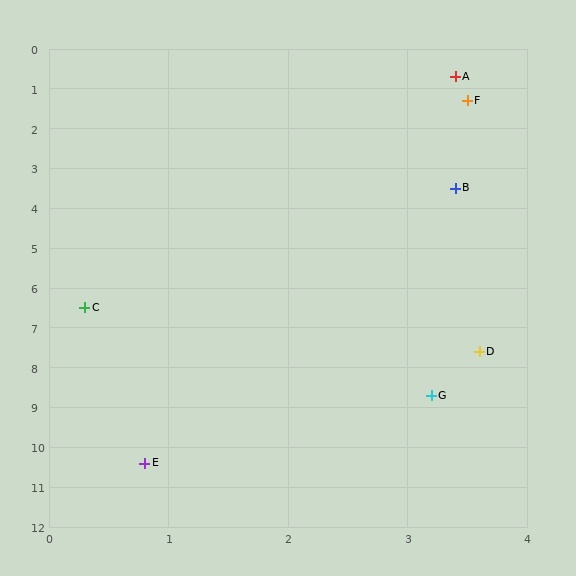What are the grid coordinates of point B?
Point B is at approximately (3.4, 3.5).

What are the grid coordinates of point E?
Point E is at approximately (0.8, 10.4).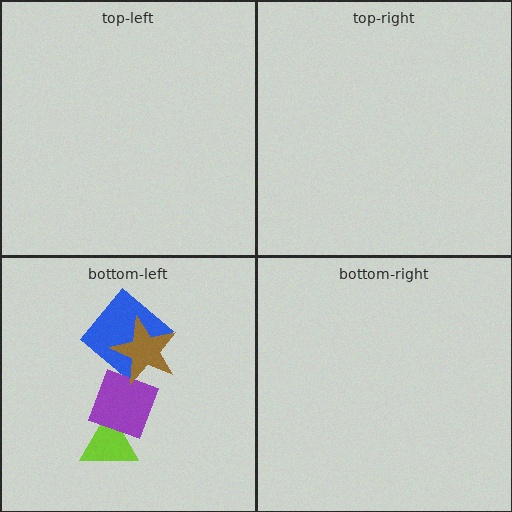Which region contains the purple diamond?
The bottom-left region.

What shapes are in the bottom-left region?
The lime triangle, the blue diamond, the purple diamond, the brown star.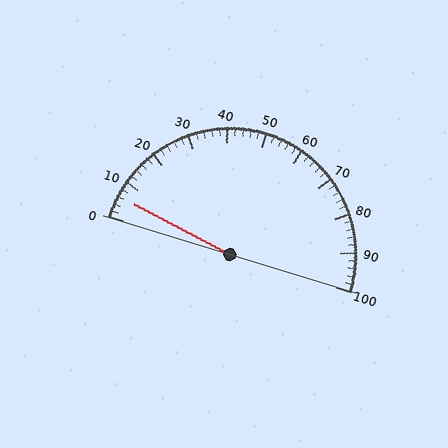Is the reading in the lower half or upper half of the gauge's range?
The reading is in the lower half of the range (0 to 100).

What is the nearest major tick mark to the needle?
The nearest major tick mark is 10.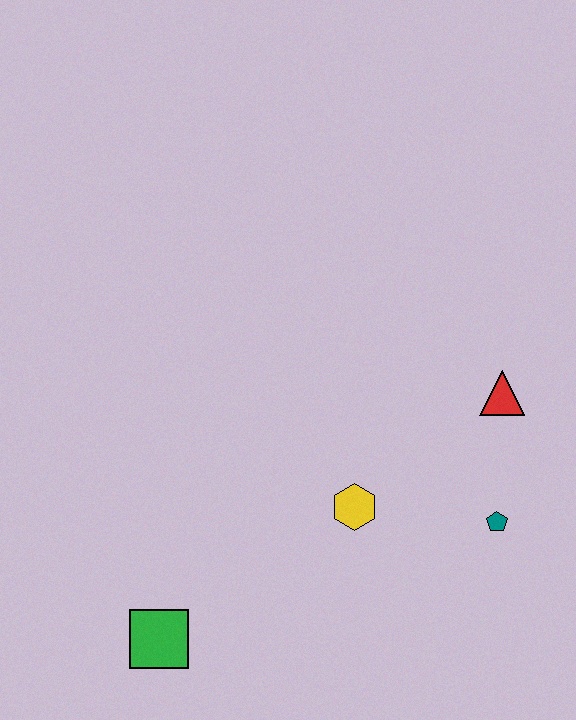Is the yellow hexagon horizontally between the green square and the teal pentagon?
Yes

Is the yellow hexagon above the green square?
Yes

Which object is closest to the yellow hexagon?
The teal pentagon is closest to the yellow hexagon.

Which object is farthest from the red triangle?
The green square is farthest from the red triangle.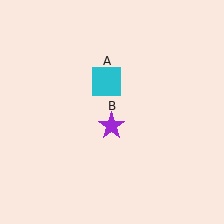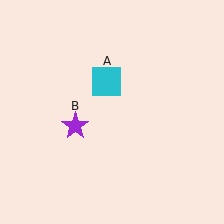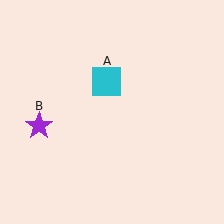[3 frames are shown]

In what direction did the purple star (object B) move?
The purple star (object B) moved left.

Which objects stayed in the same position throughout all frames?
Cyan square (object A) remained stationary.